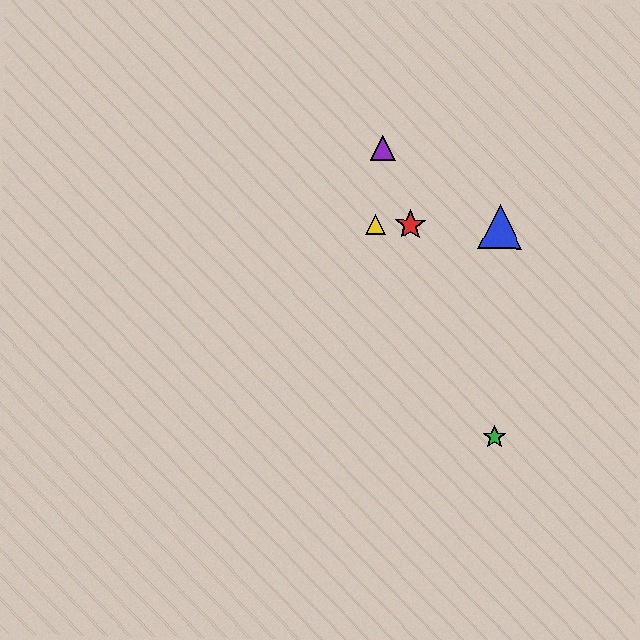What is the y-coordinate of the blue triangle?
The blue triangle is at y≈227.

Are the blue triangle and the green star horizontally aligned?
No, the blue triangle is at y≈227 and the green star is at y≈437.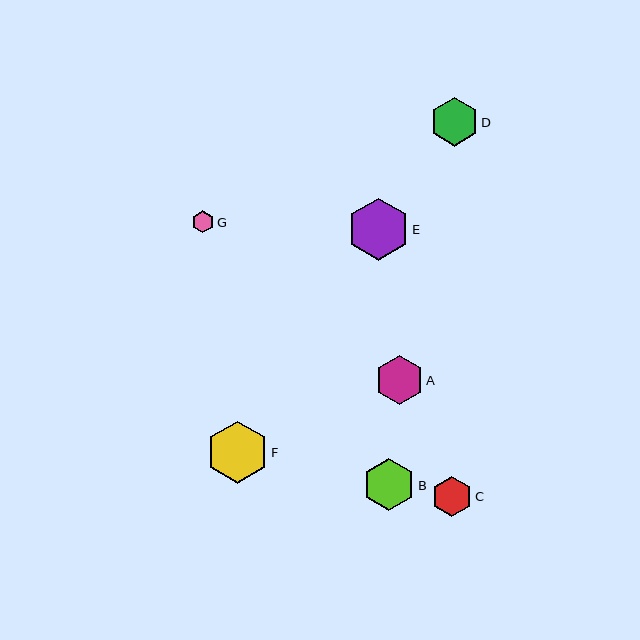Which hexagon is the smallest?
Hexagon G is the smallest with a size of approximately 22 pixels.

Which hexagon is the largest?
Hexagon E is the largest with a size of approximately 62 pixels.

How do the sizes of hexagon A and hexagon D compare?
Hexagon A and hexagon D are approximately the same size.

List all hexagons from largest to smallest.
From largest to smallest: E, F, B, A, D, C, G.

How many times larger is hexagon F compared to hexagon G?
Hexagon F is approximately 2.8 times the size of hexagon G.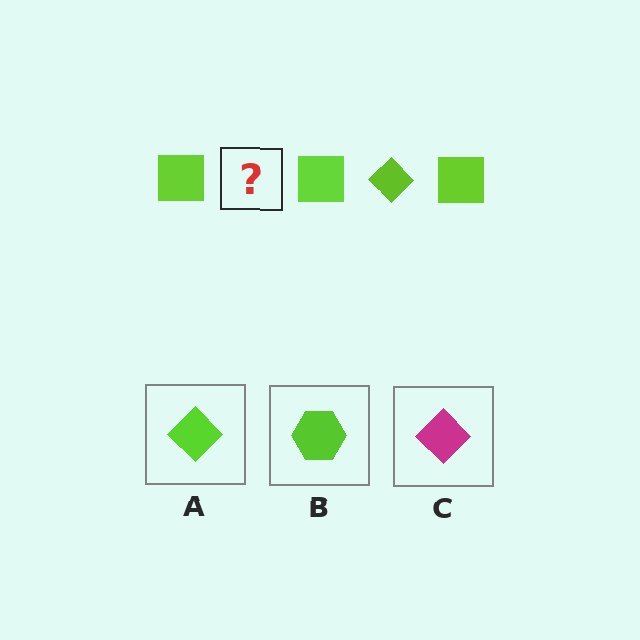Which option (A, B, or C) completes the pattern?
A.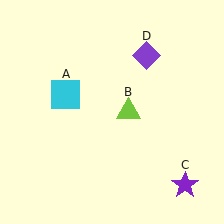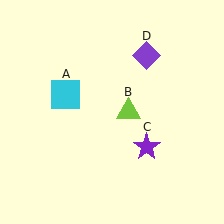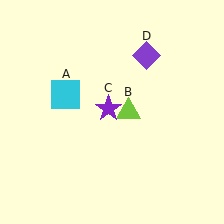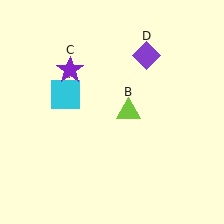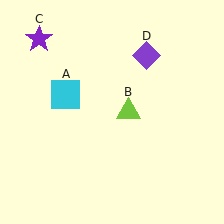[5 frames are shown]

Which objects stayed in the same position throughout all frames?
Cyan square (object A) and lime triangle (object B) and purple diamond (object D) remained stationary.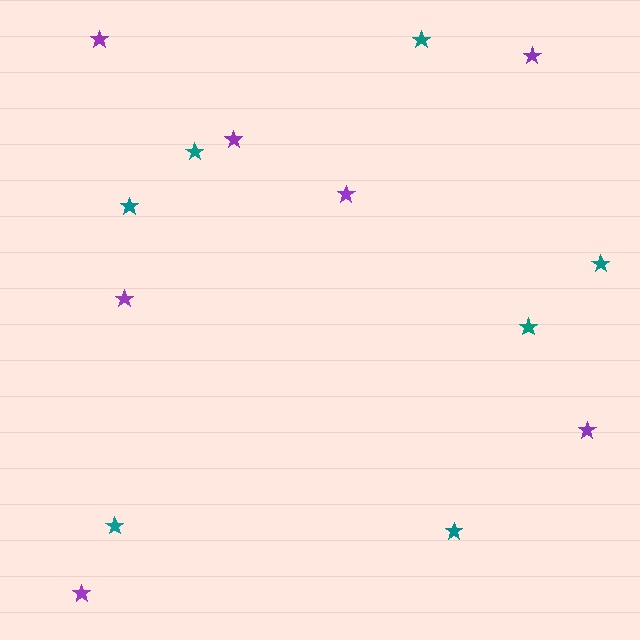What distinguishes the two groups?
There are 2 groups: one group of purple stars (7) and one group of teal stars (7).